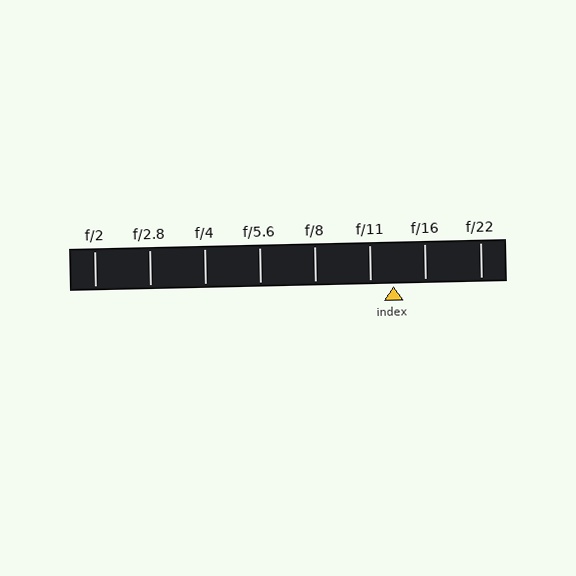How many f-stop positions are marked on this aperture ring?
There are 8 f-stop positions marked.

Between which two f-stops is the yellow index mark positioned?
The index mark is between f/11 and f/16.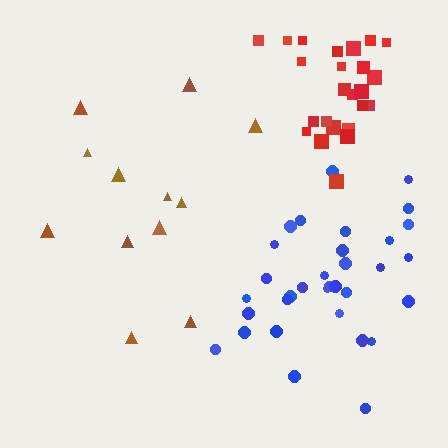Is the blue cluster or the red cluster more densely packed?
Red.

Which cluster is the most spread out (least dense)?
Brown.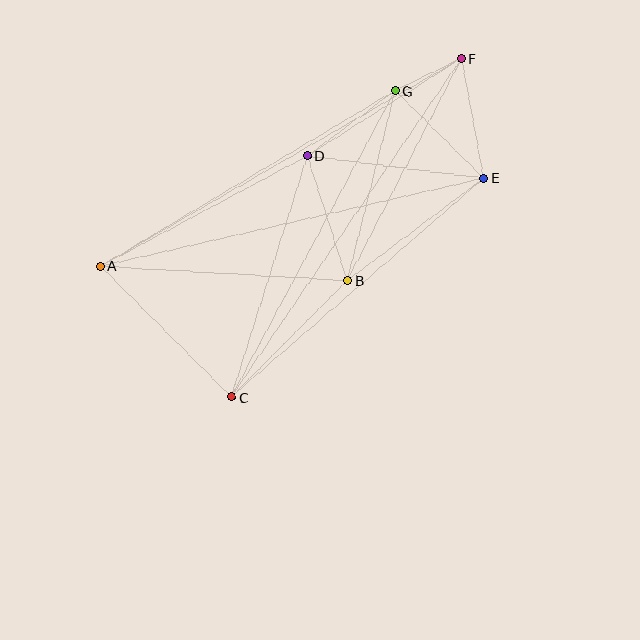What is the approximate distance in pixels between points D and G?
The distance between D and G is approximately 109 pixels.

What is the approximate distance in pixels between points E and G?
The distance between E and G is approximately 124 pixels.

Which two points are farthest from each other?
Points A and F are farthest from each other.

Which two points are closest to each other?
Points F and G are closest to each other.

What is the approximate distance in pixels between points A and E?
The distance between A and E is approximately 394 pixels.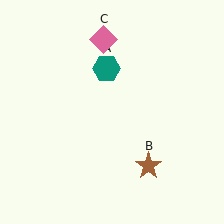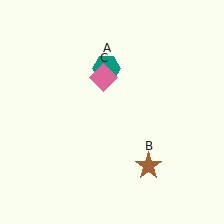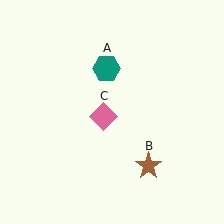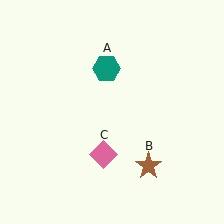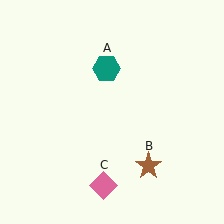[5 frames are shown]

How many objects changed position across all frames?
1 object changed position: pink diamond (object C).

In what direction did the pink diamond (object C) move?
The pink diamond (object C) moved down.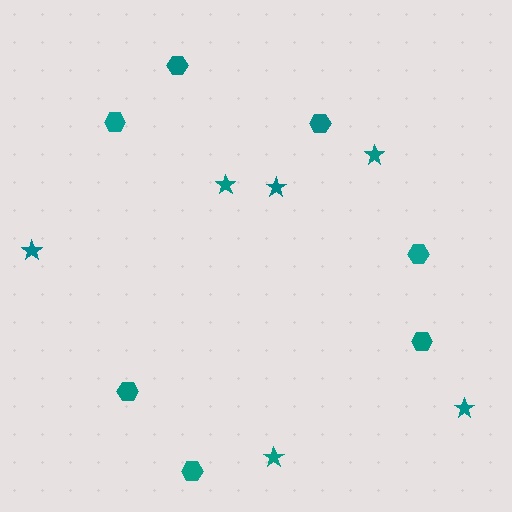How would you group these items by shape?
There are 2 groups: one group of stars (6) and one group of hexagons (7).